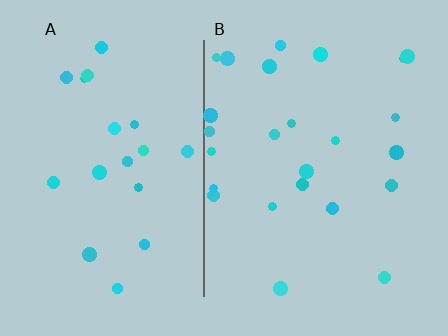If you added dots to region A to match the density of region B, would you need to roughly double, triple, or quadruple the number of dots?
Approximately double.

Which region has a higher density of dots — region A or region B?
B (the right).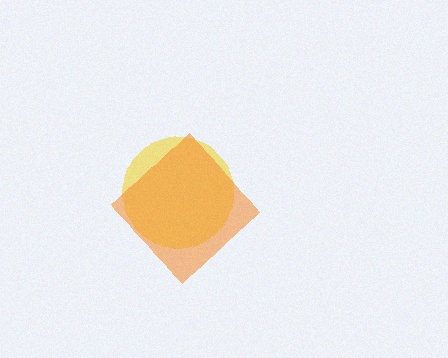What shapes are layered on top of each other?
The layered shapes are: a yellow circle, an orange diamond.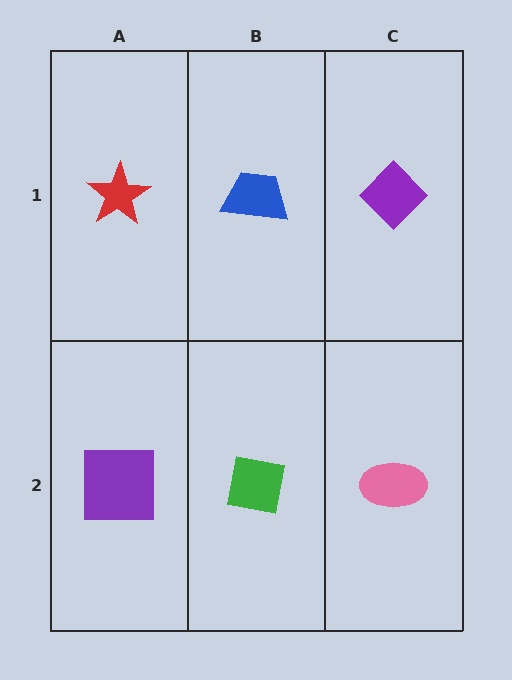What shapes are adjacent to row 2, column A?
A red star (row 1, column A), a green square (row 2, column B).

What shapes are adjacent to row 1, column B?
A green square (row 2, column B), a red star (row 1, column A), a purple diamond (row 1, column C).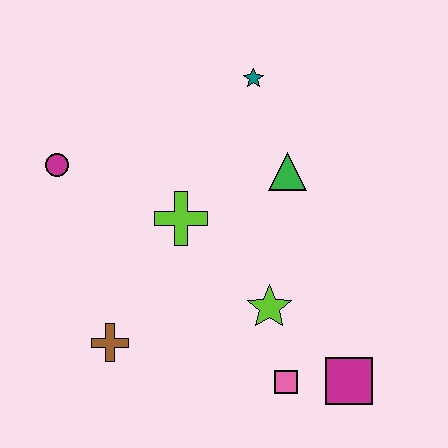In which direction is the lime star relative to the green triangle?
The lime star is below the green triangle.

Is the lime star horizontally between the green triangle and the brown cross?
Yes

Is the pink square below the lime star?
Yes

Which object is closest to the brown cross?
The lime cross is closest to the brown cross.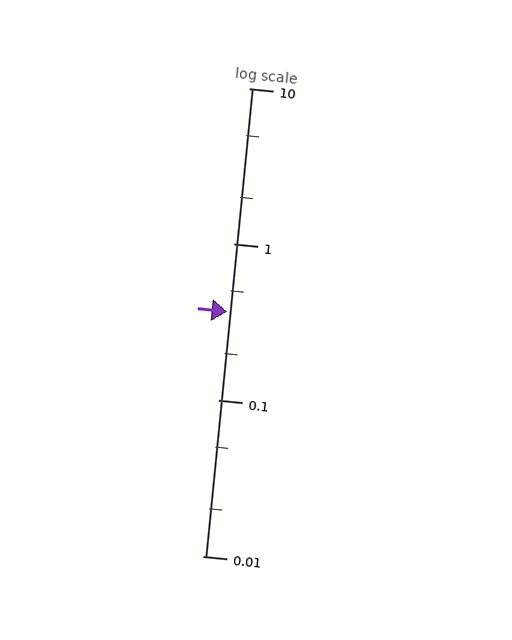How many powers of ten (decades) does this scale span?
The scale spans 3 decades, from 0.01 to 10.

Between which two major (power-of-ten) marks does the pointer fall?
The pointer is between 0.1 and 1.